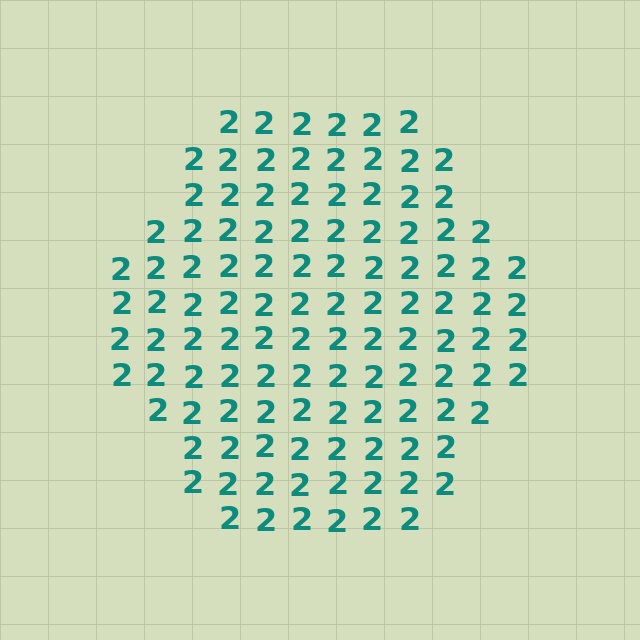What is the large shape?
The large shape is a hexagon.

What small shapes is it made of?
It is made of small digit 2's.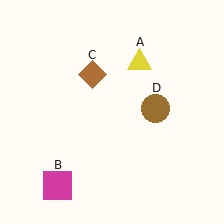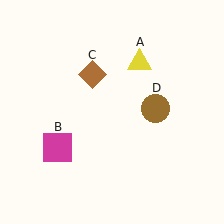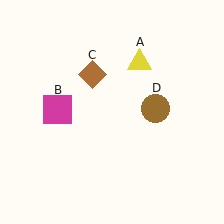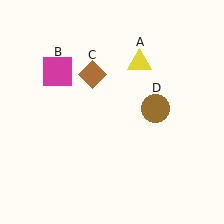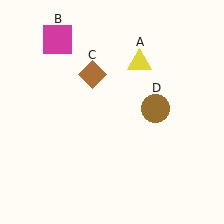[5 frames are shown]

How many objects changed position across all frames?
1 object changed position: magenta square (object B).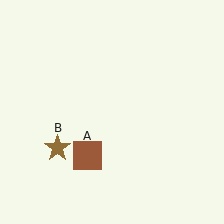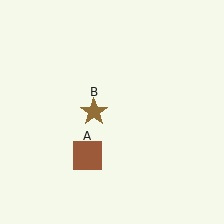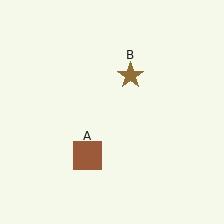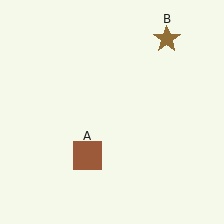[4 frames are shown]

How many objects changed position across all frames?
1 object changed position: brown star (object B).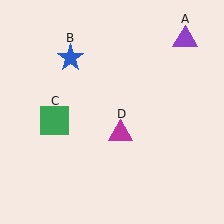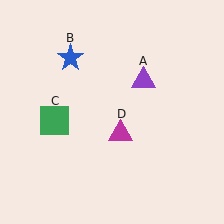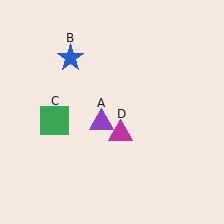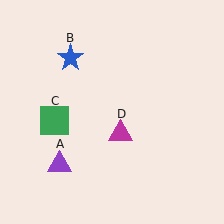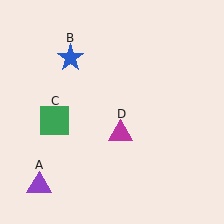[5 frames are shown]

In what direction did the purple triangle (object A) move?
The purple triangle (object A) moved down and to the left.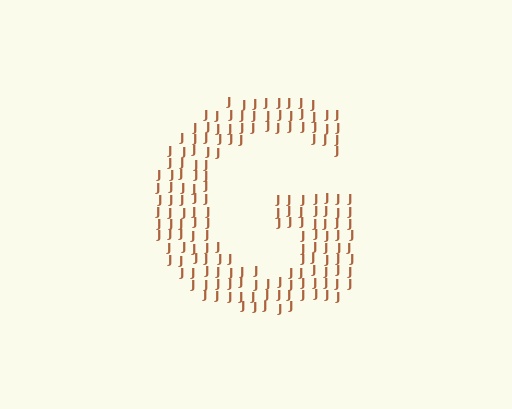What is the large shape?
The large shape is the letter G.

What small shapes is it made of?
It is made of small letter J's.